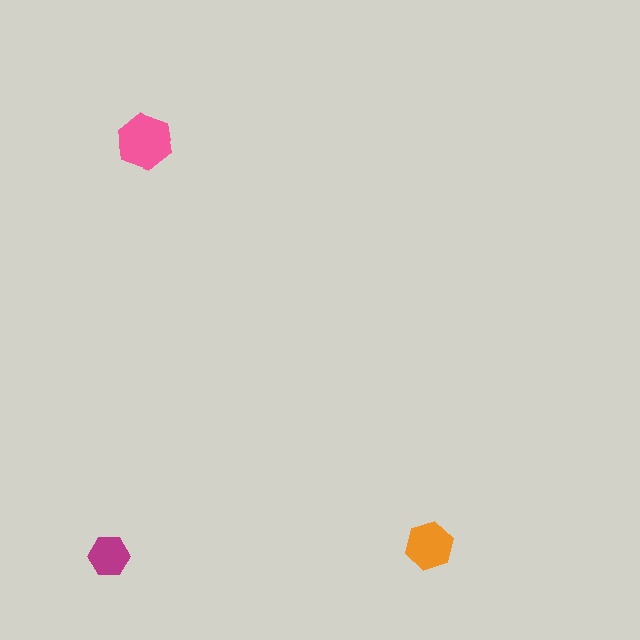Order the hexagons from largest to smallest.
the pink one, the orange one, the magenta one.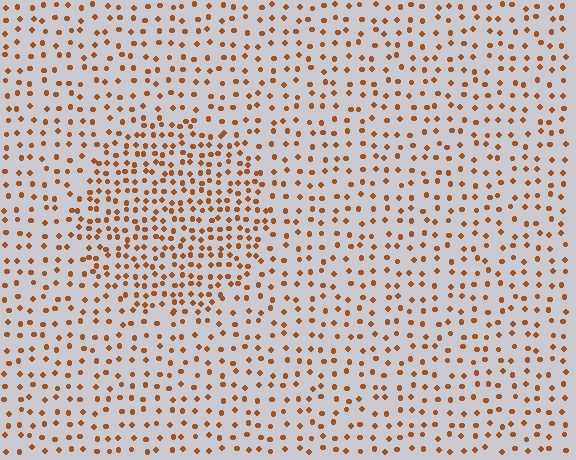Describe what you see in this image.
The image contains small brown elements arranged at two different densities. A circle-shaped region is visible where the elements are more densely packed than the surrounding area.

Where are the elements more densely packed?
The elements are more densely packed inside the circle boundary.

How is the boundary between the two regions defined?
The boundary is defined by a change in element density (approximately 1.8x ratio). All elements are the same color, size, and shape.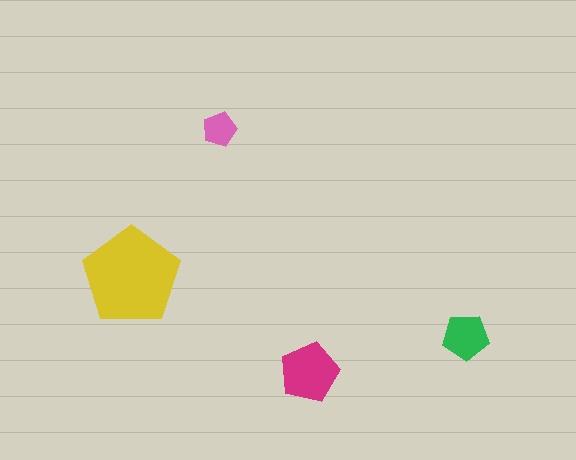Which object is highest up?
The pink pentagon is topmost.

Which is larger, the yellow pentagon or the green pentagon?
The yellow one.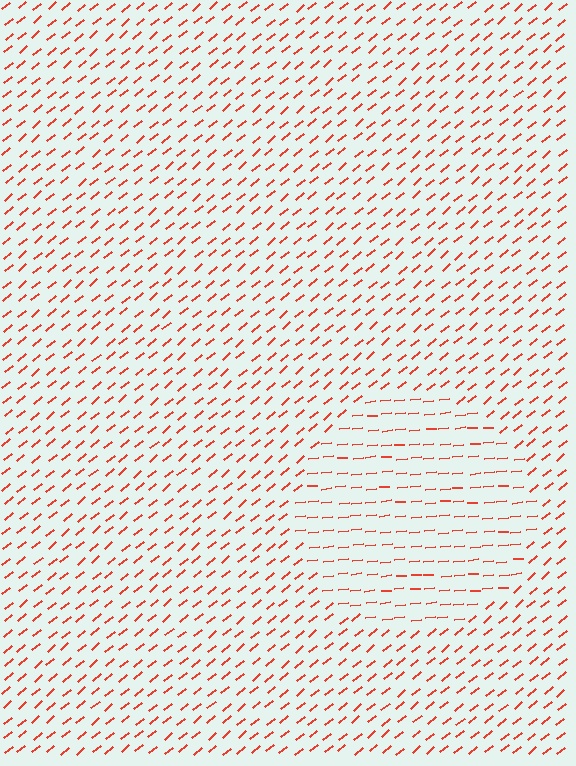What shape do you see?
I see a circle.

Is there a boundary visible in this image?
Yes, there is a texture boundary formed by a change in line orientation.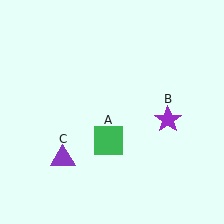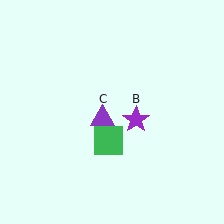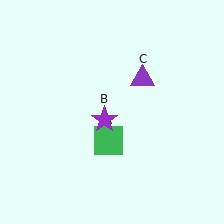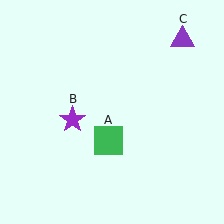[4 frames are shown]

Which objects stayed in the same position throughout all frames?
Green square (object A) remained stationary.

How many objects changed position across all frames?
2 objects changed position: purple star (object B), purple triangle (object C).